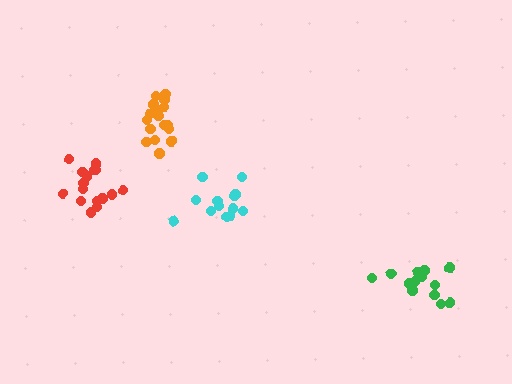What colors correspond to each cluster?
The clusters are colored: green, red, cyan, orange.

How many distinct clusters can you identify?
There are 4 distinct clusters.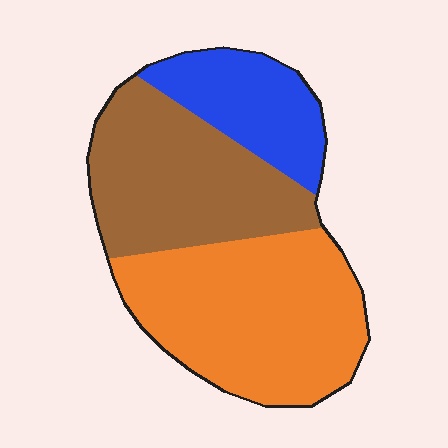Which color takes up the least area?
Blue, at roughly 20%.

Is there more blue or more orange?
Orange.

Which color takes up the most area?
Orange, at roughly 45%.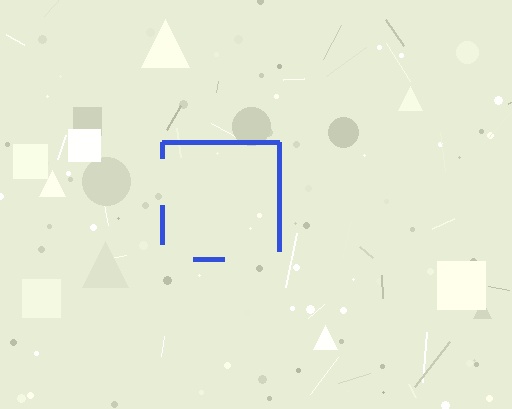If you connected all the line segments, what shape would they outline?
They would outline a square.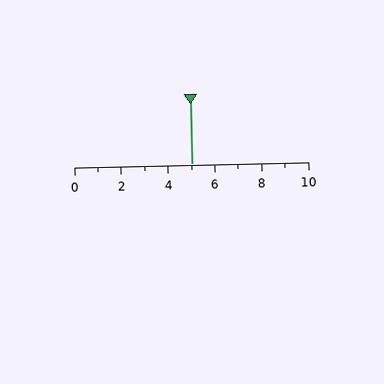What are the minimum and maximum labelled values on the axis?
The axis runs from 0 to 10.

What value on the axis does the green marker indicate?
The marker indicates approximately 5.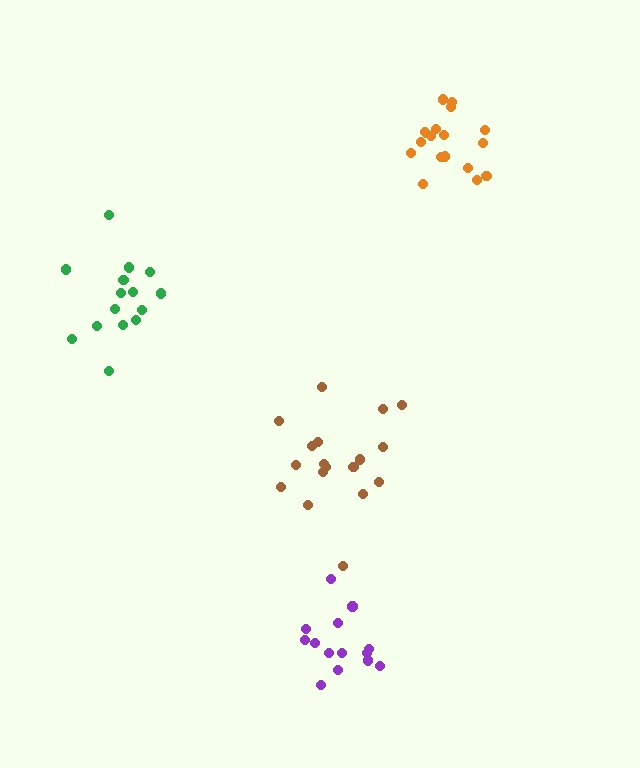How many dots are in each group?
Group 1: 14 dots, Group 2: 18 dots, Group 3: 18 dots, Group 4: 15 dots (65 total).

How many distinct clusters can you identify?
There are 4 distinct clusters.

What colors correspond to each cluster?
The clusters are colored: purple, orange, brown, green.